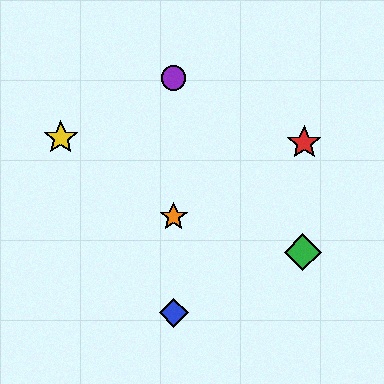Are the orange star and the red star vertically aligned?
No, the orange star is at x≈174 and the red star is at x≈304.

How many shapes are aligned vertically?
3 shapes (the blue diamond, the purple circle, the orange star) are aligned vertically.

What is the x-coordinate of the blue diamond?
The blue diamond is at x≈174.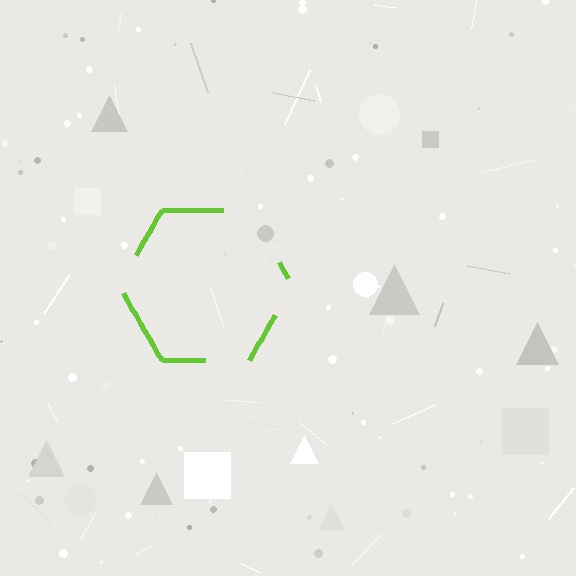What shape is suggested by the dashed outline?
The dashed outline suggests a hexagon.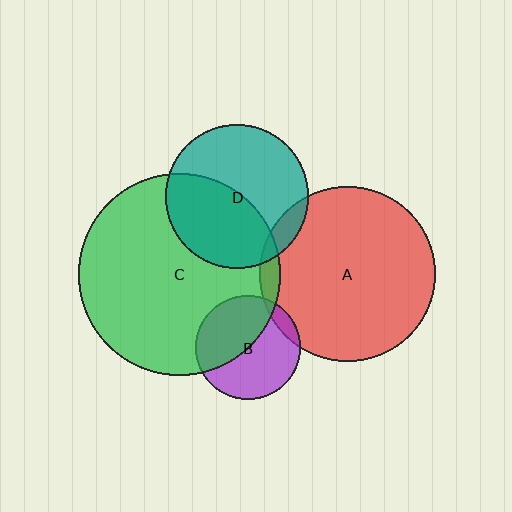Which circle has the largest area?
Circle C (green).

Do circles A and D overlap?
Yes.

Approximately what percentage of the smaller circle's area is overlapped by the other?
Approximately 10%.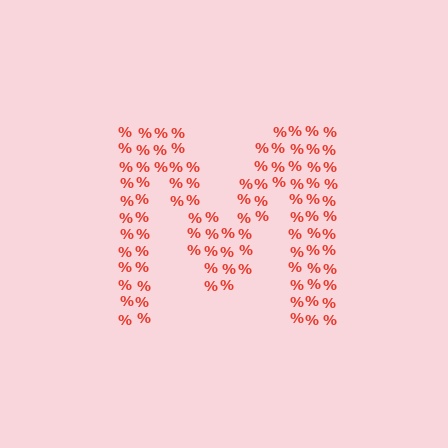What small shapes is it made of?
It is made of small percent signs.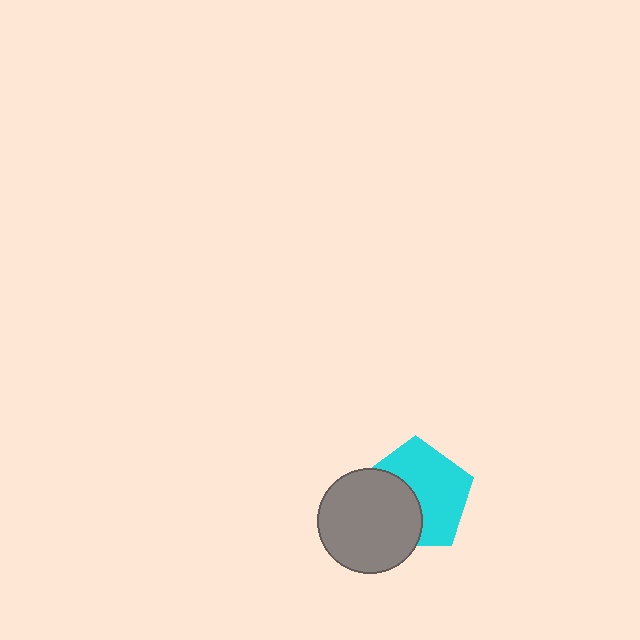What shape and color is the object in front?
The object in front is a gray circle.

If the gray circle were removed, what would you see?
You would see the complete cyan pentagon.